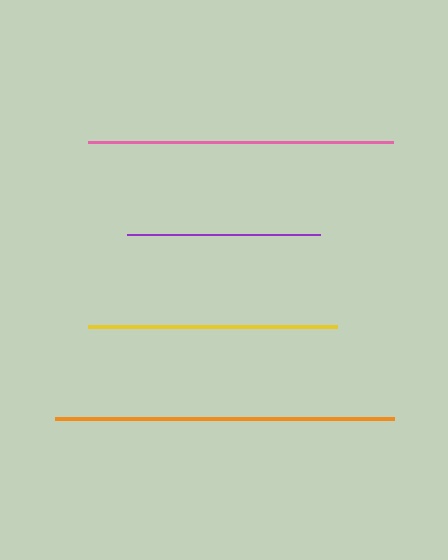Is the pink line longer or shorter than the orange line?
The orange line is longer than the pink line.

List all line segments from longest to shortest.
From longest to shortest: orange, pink, yellow, purple.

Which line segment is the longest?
The orange line is the longest at approximately 339 pixels.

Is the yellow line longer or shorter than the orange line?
The orange line is longer than the yellow line.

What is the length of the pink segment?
The pink segment is approximately 305 pixels long.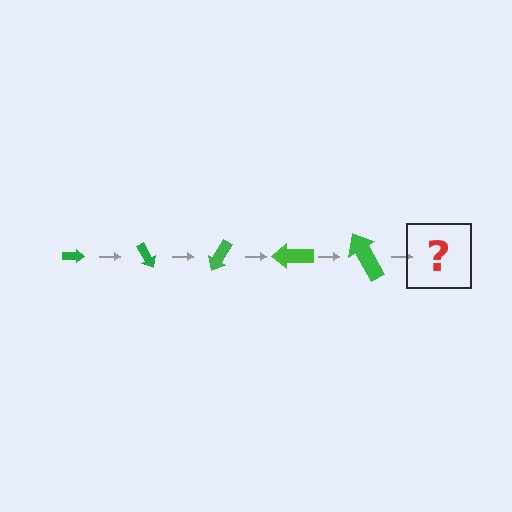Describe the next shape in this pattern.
It should be an arrow, larger than the previous one and rotated 300 degrees from the start.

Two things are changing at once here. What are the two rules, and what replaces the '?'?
The two rules are that the arrow grows larger each step and it rotates 60 degrees each step. The '?' should be an arrow, larger than the previous one and rotated 300 degrees from the start.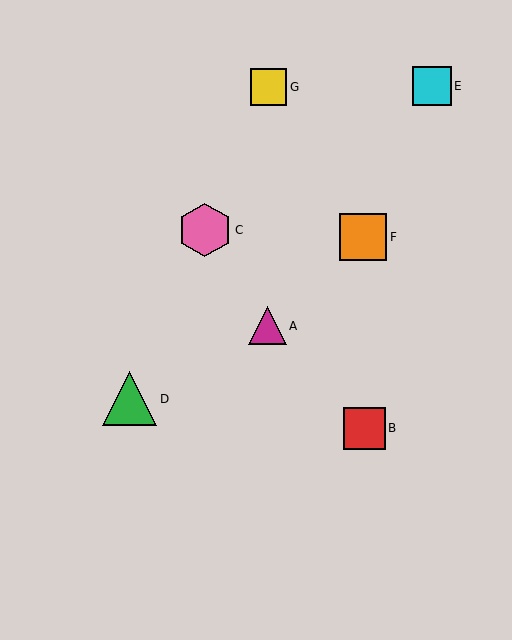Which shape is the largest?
The green triangle (labeled D) is the largest.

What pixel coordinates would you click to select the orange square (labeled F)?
Click at (363, 237) to select the orange square F.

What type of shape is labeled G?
Shape G is a yellow square.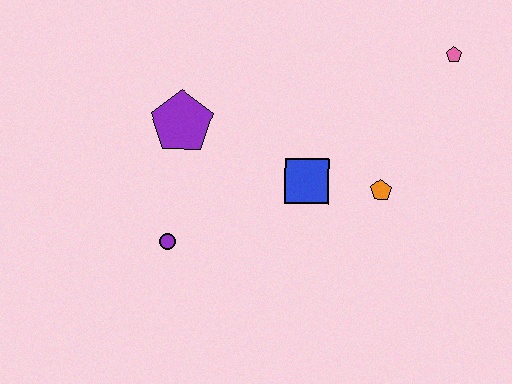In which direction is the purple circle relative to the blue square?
The purple circle is to the left of the blue square.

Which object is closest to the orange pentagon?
The blue square is closest to the orange pentagon.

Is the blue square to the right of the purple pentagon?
Yes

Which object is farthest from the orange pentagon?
The purple circle is farthest from the orange pentagon.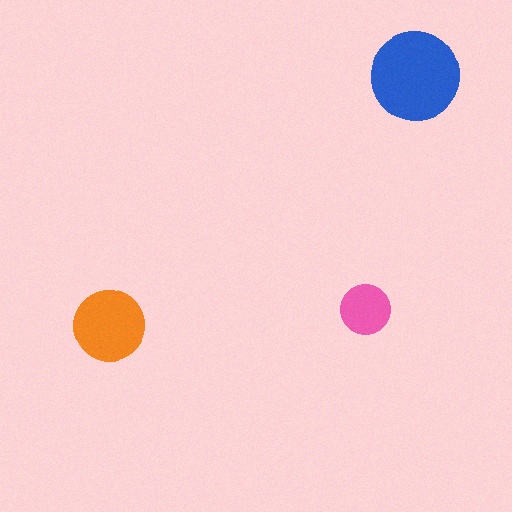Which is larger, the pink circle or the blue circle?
The blue one.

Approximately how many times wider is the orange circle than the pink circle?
About 1.5 times wider.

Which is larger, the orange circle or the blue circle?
The blue one.